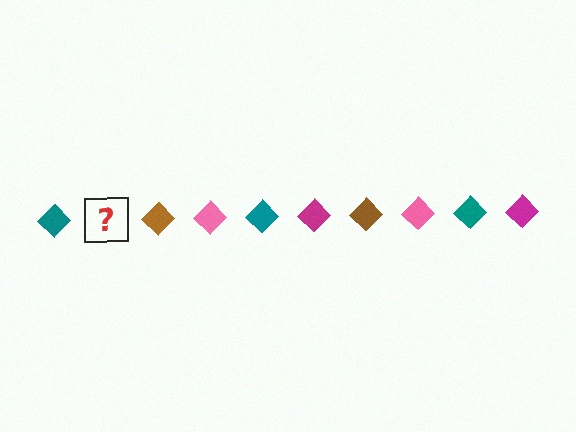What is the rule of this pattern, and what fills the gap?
The rule is that the pattern cycles through teal, magenta, brown, pink diamonds. The gap should be filled with a magenta diamond.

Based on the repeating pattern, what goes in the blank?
The blank should be a magenta diamond.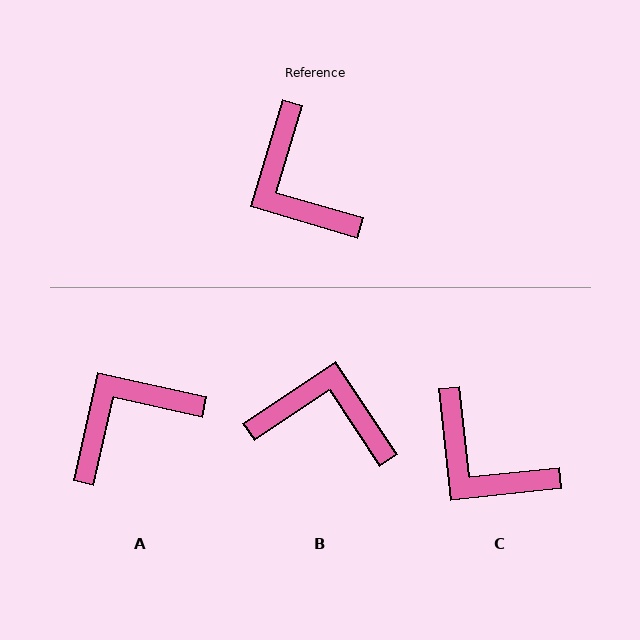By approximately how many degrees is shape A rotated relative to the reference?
Approximately 86 degrees clockwise.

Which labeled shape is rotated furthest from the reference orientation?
B, about 130 degrees away.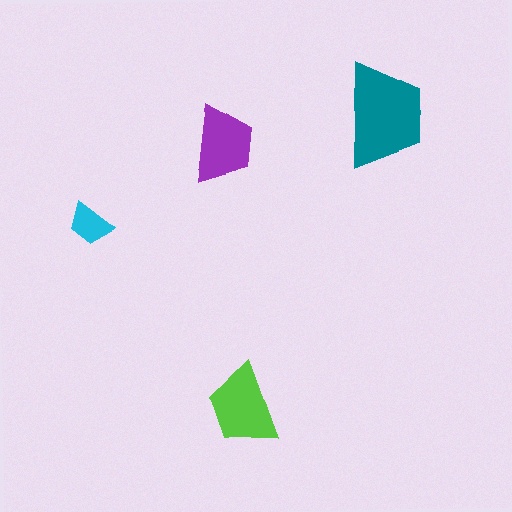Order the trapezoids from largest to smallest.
the teal one, the lime one, the purple one, the cyan one.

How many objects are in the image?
There are 4 objects in the image.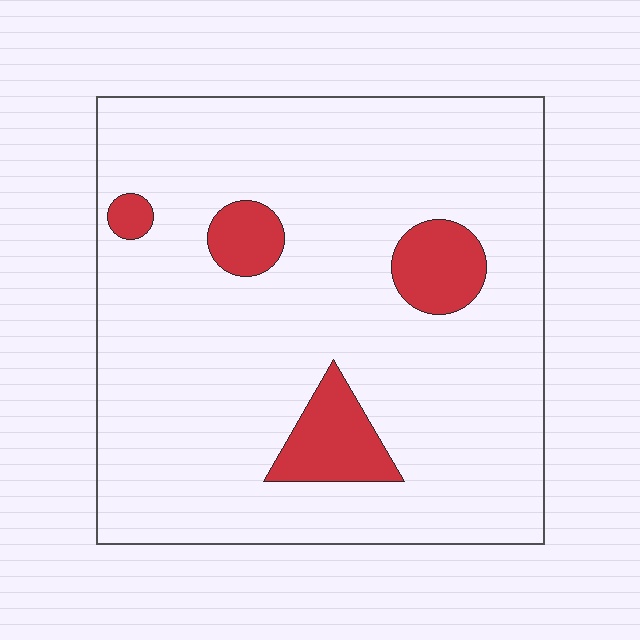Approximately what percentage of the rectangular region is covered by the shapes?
Approximately 10%.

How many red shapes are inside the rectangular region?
4.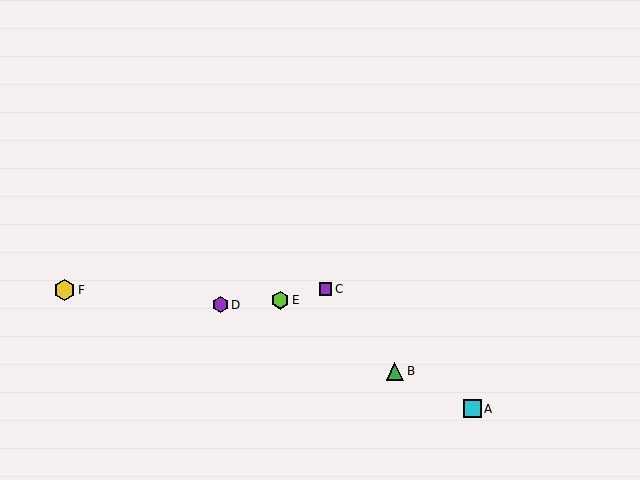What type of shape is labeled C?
Shape C is a purple square.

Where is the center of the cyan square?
The center of the cyan square is at (472, 409).